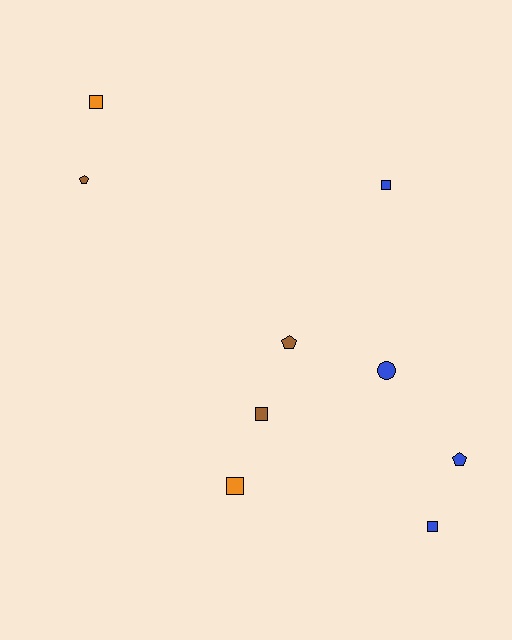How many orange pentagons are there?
There are no orange pentagons.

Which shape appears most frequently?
Square, with 5 objects.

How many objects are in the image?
There are 9 objects.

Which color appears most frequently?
Blue, with 4 objects.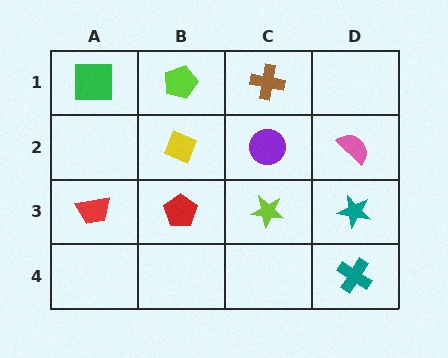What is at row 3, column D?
A teal star.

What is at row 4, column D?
A teal cross.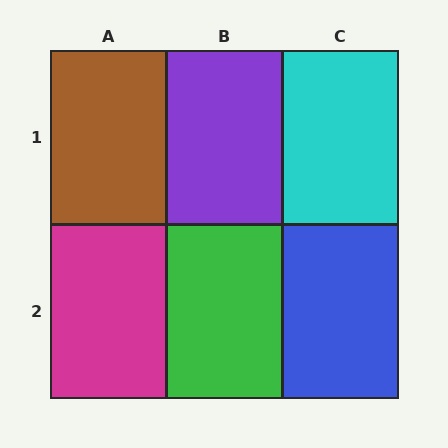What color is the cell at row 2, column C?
Blue.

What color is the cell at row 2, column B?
Green.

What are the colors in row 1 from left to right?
Brown, purple, cyan.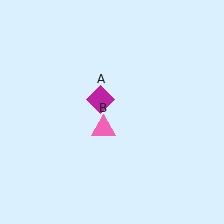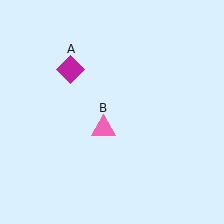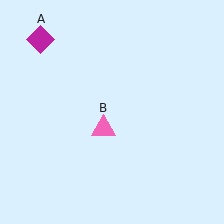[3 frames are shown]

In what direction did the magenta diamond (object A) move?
The magenta diamond (object A) moved up and to the left.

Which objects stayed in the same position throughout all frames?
Pink triangle (object B) remained stationary.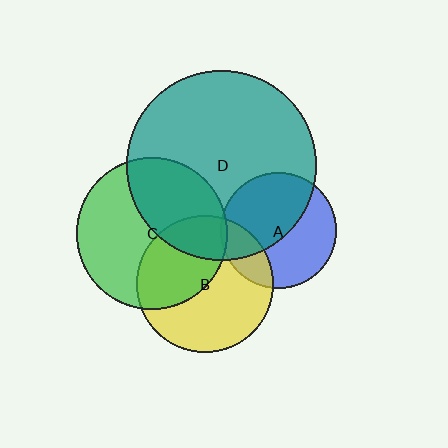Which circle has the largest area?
Circle D (teal).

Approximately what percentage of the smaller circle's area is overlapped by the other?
Approximately 40%.